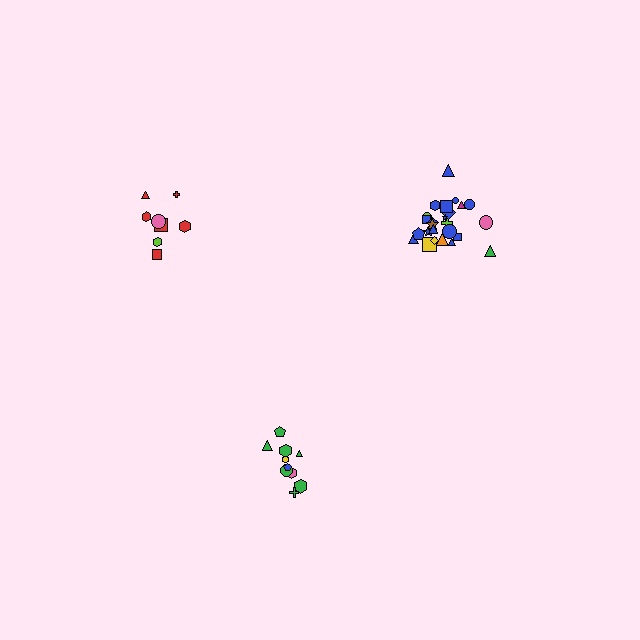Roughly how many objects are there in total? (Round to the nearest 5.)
Roughly 45 objects in total.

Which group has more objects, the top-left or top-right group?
The top-right group.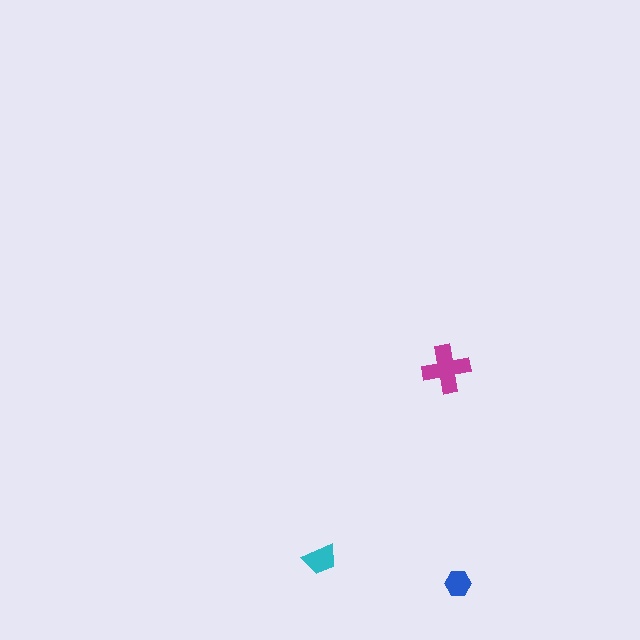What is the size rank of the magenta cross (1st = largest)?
1st.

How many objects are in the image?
There are 3 objects in the image.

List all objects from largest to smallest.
The magenta cross, the cyan trapezoid, the blue hexagon.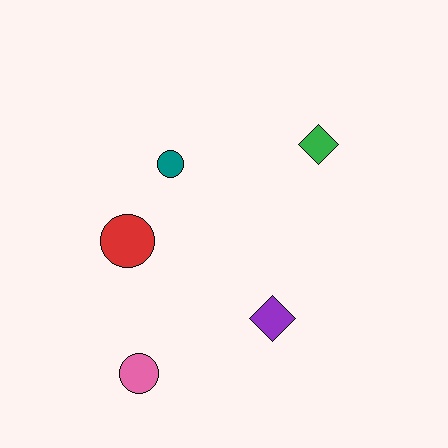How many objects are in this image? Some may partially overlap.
There are 5 objects.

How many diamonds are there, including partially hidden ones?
There are 2 diamonds.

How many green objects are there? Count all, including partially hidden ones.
There is 1 green object.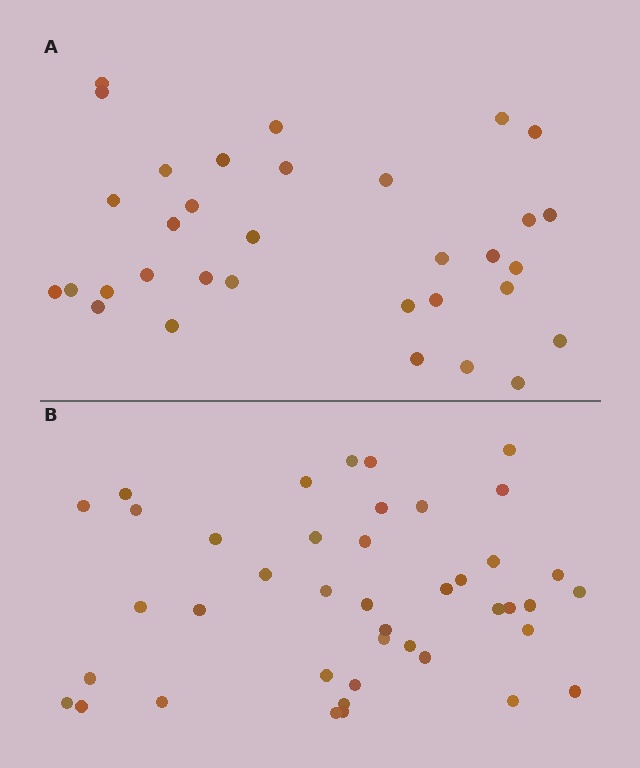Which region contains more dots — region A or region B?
Region B (the bottom region) has more dots.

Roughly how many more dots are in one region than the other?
Region B has roughly 8 or so more dots than region A.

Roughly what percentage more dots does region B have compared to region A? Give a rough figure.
About 25% more.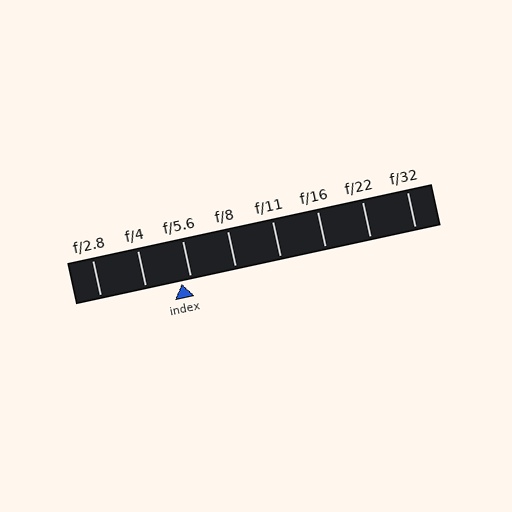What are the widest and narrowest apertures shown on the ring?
The widest aperture shown is f/2.8 and the narrowest is f/32.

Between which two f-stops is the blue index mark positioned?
The index mark is between f/4 and f/5.6.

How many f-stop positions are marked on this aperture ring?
There are 8 f-stop positions marked.